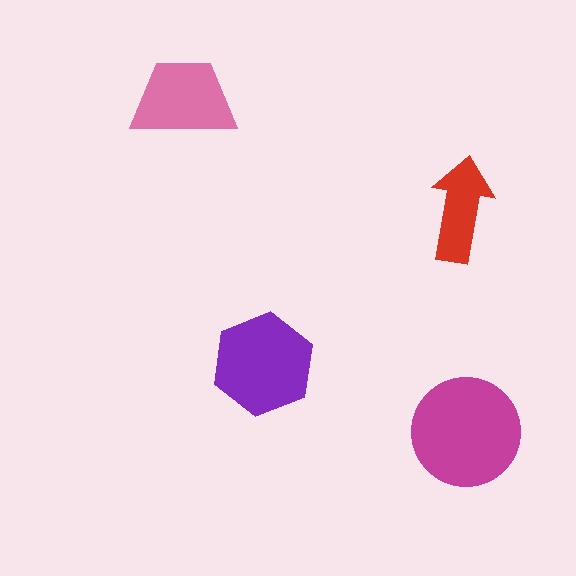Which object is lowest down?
The magenta circle is bottommost.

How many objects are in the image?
There are 4 objects in the image.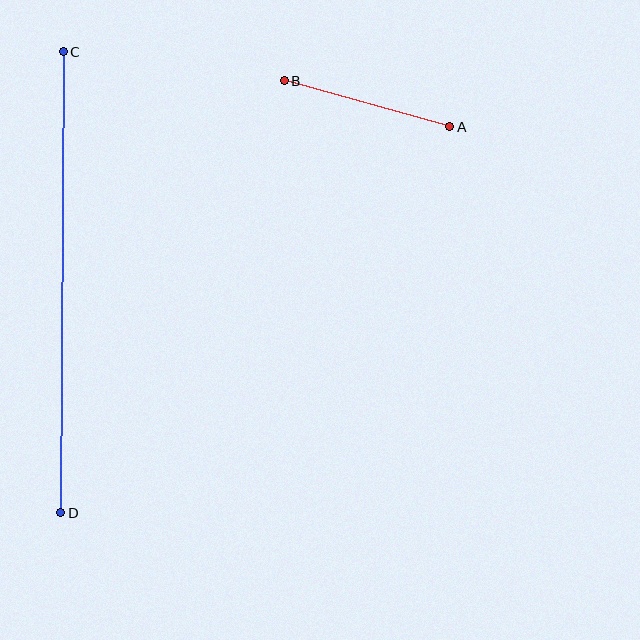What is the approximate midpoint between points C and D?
The midpoint is at approximately (62, 282) pixels.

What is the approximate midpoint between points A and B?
The midpoint is at approximately (367, 104) pixels.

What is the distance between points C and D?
The distance is approximately 461 pixels.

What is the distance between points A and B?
The distance is approximately 172 pixels.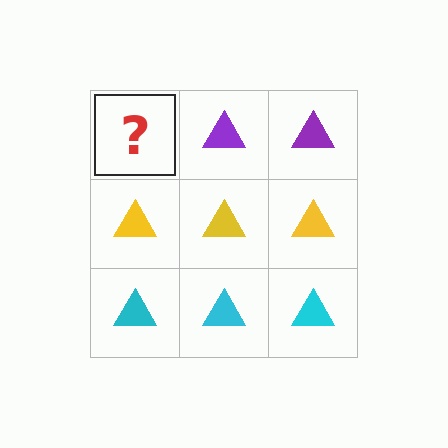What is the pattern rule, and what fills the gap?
The rule is that each row has a consistent color. The gap should be filled with a purple triangle.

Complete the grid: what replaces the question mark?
The question mark should be replaced with a purple triangle.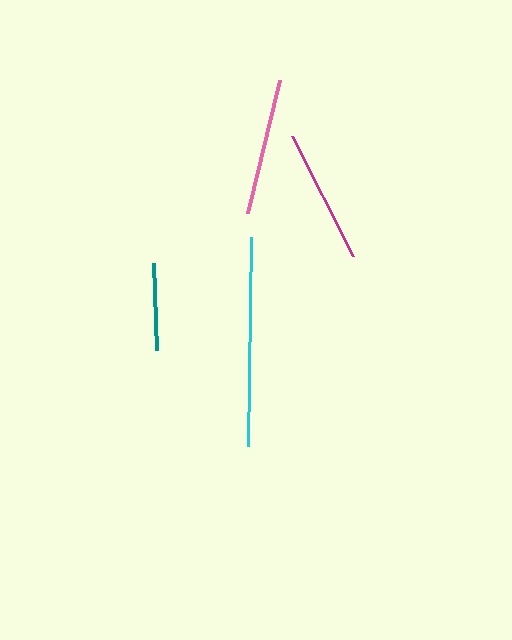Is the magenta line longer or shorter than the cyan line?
The cyan line is longer than the magenta line.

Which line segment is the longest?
The cyan line is the longest at approximately 209 pixels.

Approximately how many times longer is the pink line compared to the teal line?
The pink line is approximately 1.6 times the length of the teal line.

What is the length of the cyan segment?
The cyan segment is approximately 209 pixels long.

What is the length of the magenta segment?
The magenta segment is approximately 136 pixels long.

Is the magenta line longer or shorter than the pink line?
The pink line is longer than the magenta line.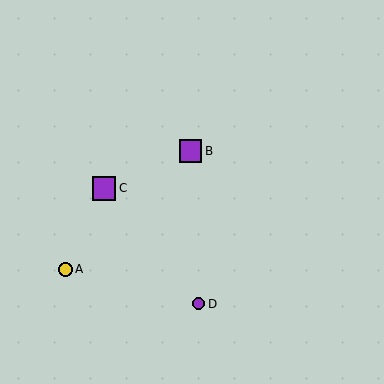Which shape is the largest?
The purple square (labeled C) is the largest.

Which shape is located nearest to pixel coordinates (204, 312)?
The purple circle (labeled D) at (199, 304) is nearest to that location.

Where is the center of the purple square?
The center of the purple square is at (104, 188).